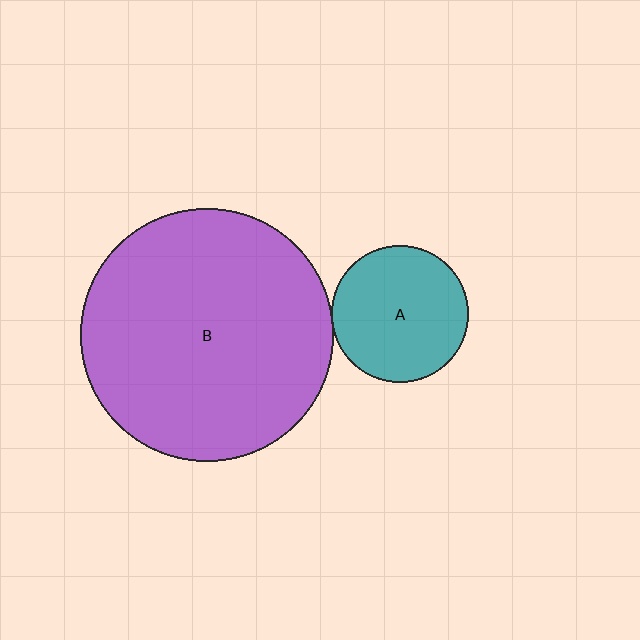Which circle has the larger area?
Circle B (purple).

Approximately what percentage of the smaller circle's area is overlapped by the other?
Approximately 5%.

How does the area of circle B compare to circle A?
Approximately 3.4 times.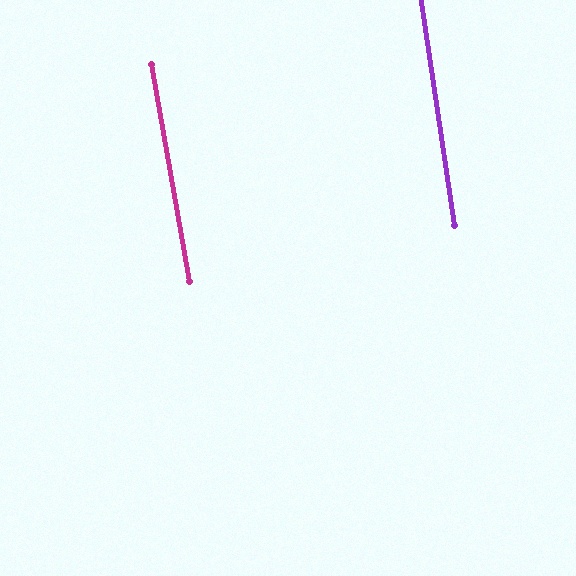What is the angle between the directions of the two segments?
Approximately 2 degrees.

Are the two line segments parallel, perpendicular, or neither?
Parallel — their directions differ by only 1.6°.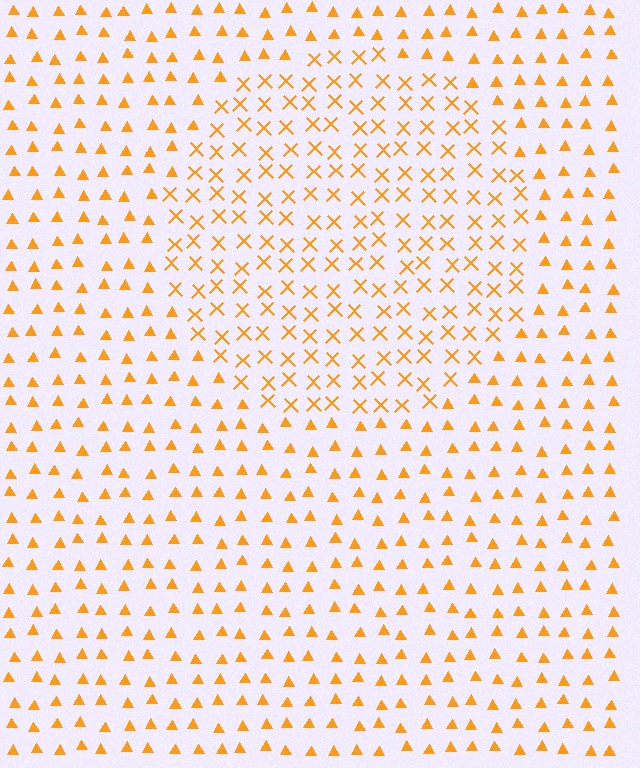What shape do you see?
I see a circle.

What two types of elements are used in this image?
The image uses X marks inside the circle region and triangles outside it.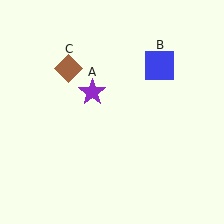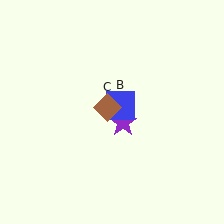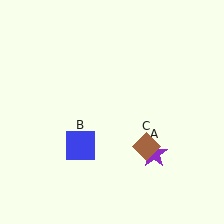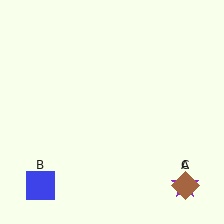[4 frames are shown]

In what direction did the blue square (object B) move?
The blue square (object B) moved down and to the left.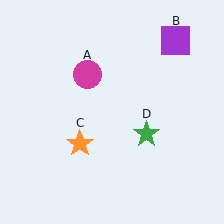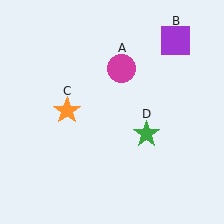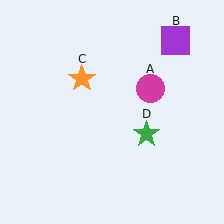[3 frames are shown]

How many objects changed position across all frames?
2 objects changed position: magenta circle (object A), orange star (object C).